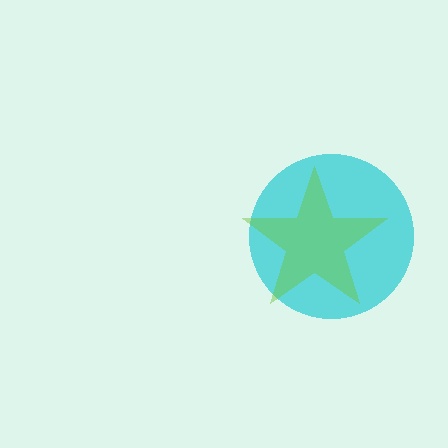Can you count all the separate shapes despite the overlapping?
Yes, there are 2 separate shapes.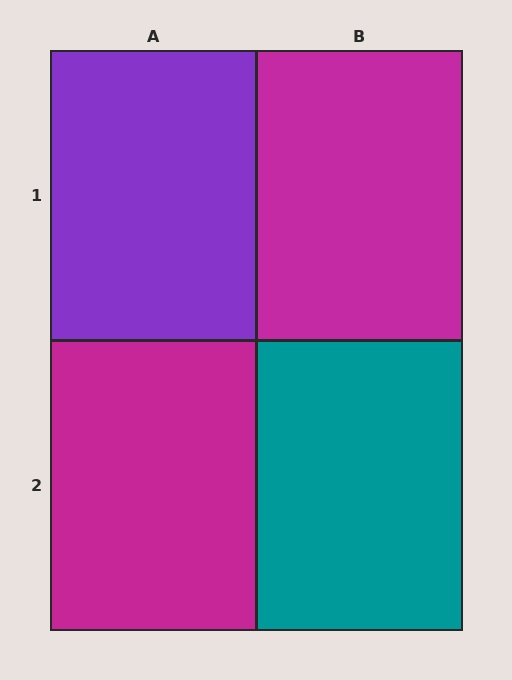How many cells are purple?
1 cell is purple.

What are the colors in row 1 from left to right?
Purple, magenta.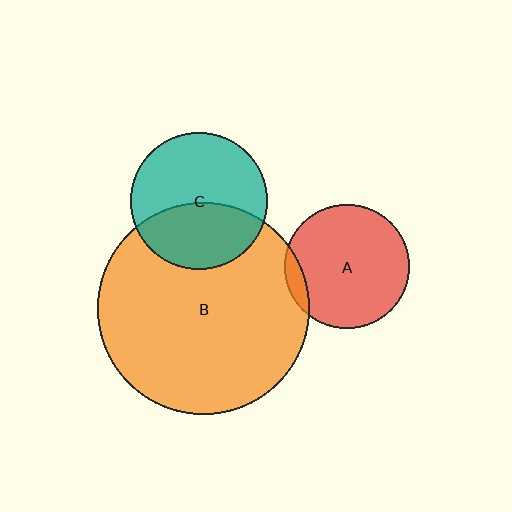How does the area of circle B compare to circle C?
Approximately 2.4 times.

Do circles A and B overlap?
Yes.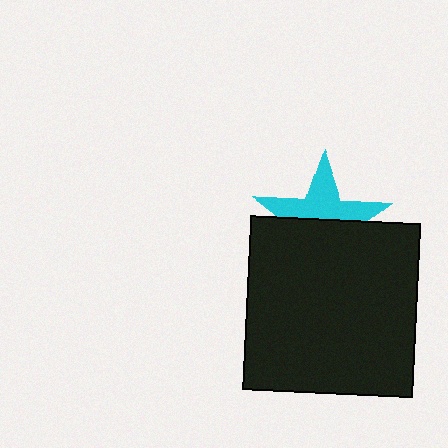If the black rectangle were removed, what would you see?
You would see the complete cyan star.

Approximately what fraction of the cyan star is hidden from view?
Roughly 53% of the cyan star is hidden behind the black rectangle.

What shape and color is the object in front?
The object in front is a black rectangle.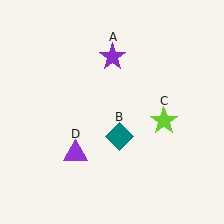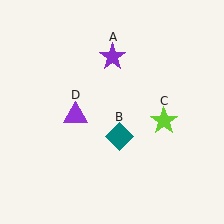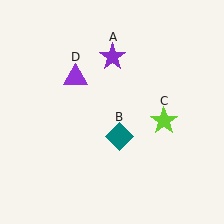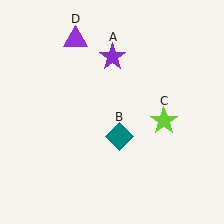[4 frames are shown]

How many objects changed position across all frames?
1 object changed position: purple triangle (object D).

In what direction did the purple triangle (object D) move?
The purple triangle (object D) moved up.